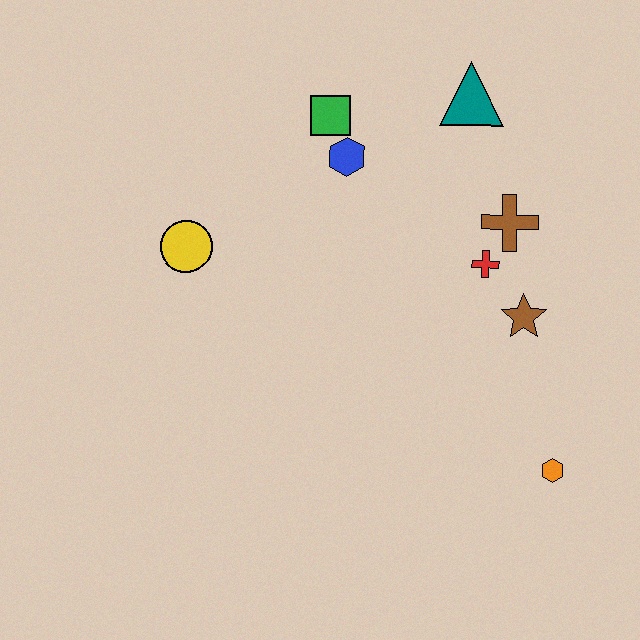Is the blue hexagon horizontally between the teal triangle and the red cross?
No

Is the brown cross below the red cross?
No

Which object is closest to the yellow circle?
The blue hexagon is closest to the yellow circle.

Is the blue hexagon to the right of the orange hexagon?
No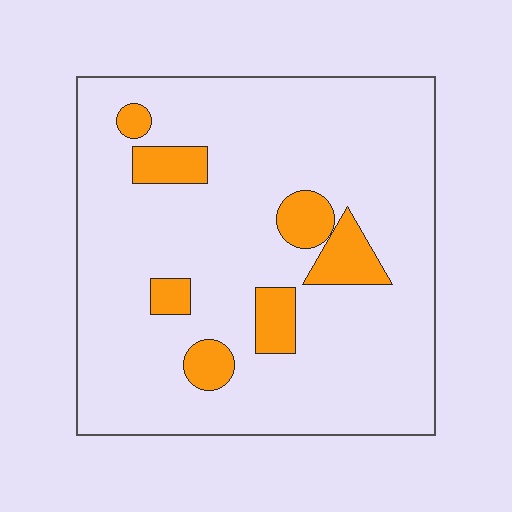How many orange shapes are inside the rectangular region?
7.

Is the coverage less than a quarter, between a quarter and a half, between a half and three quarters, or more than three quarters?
Less than a quarter.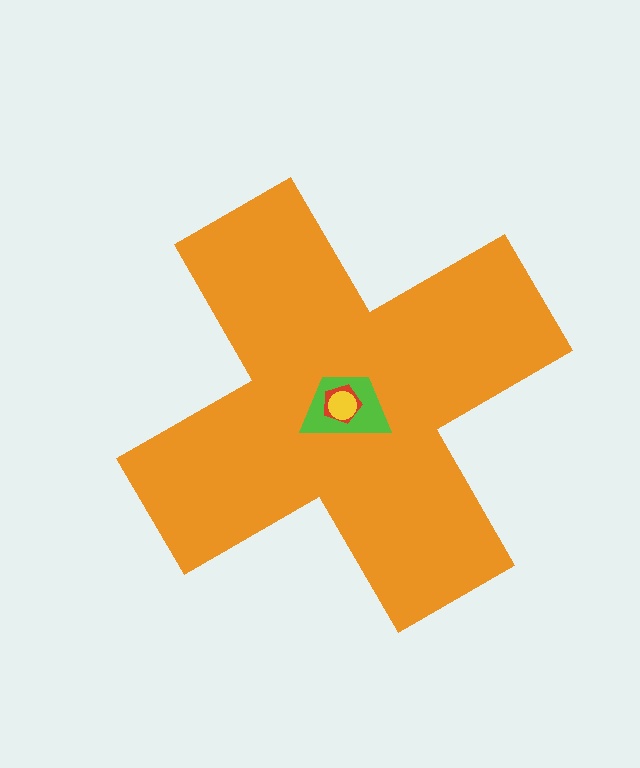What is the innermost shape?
The yellow circle.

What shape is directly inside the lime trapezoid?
The red pentagon.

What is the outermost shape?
The orange cross.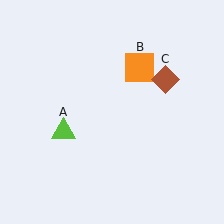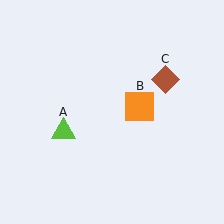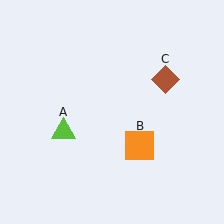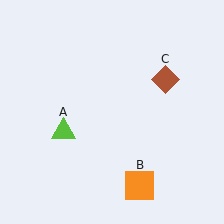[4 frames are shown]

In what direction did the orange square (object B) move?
The orange square (object B) moved down.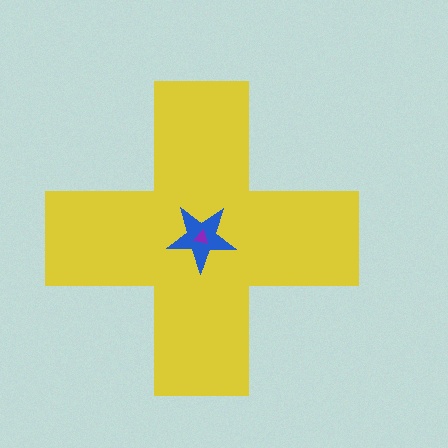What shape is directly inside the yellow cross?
The blue star.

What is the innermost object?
The purple triangle.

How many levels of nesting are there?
3.